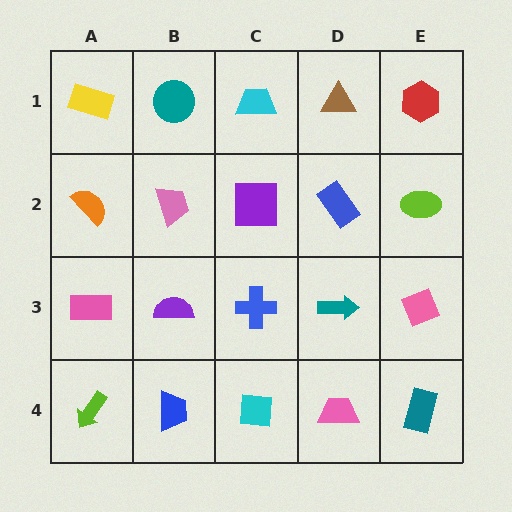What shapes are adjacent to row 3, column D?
A blue rectangle (row 2, column D), a pink trapezoid (row 4, column D), a blue cross (row 3, column C), a pink diamond (row 3, column E).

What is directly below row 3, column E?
A teal rectangle.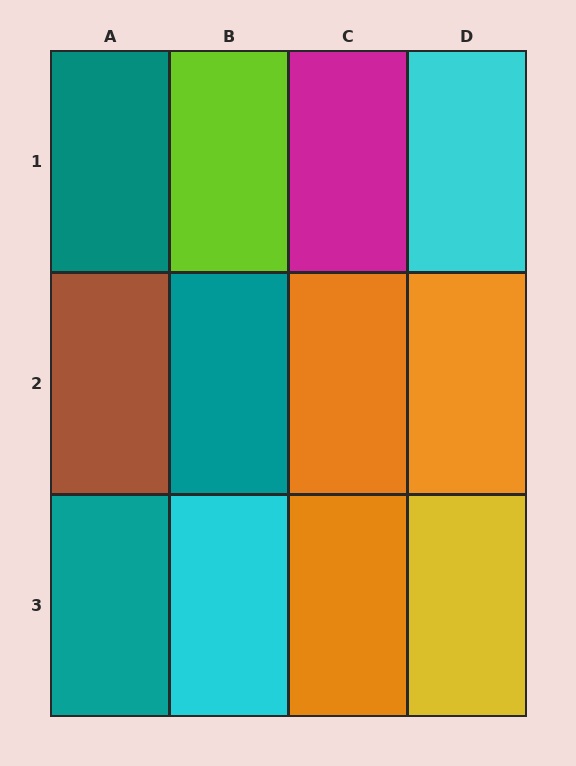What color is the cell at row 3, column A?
Teal.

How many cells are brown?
1 cell is brown.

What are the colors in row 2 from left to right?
Brown, teal, orange, orange.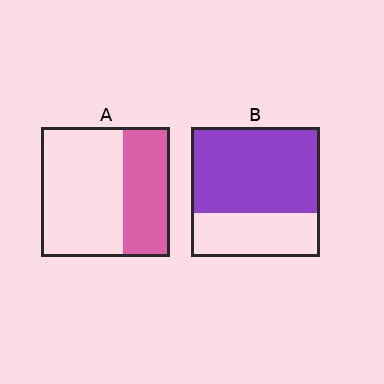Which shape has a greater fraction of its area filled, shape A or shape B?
Shape B.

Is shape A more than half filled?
No.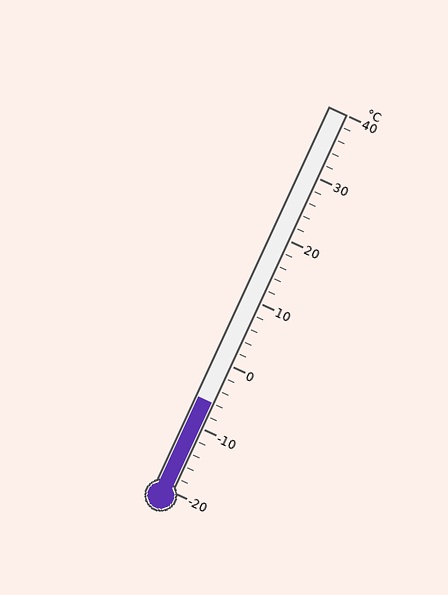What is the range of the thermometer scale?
The thermometer scale ranges from -20°C to 40°C.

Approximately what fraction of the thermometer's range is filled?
The thermometer is filled to approximately 25% of its range.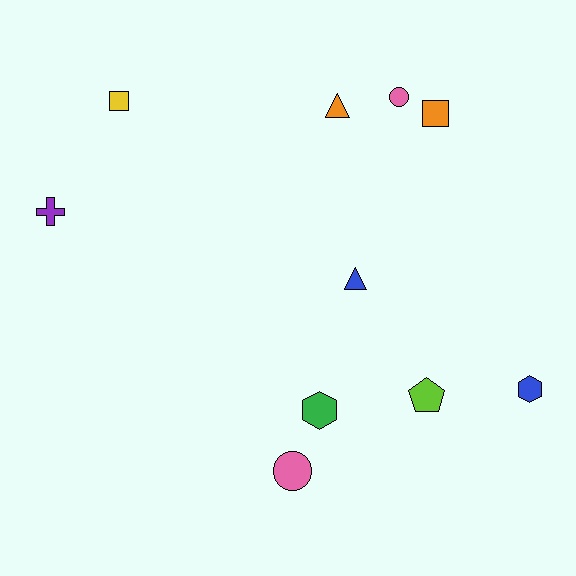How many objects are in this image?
There are 10 objects.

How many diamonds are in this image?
There are no diamonds.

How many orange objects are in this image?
There are 2 orange objects.